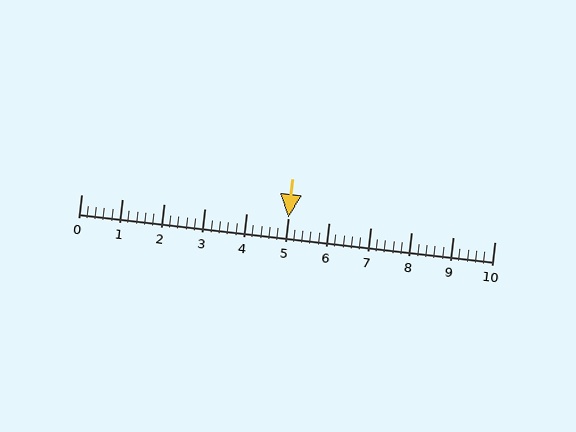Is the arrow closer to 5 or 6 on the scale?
The arrow is closer to 5.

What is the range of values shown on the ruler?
The ruler shows values from 0 to 10.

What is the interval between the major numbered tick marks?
The major tick marks are spaced 1 units apart.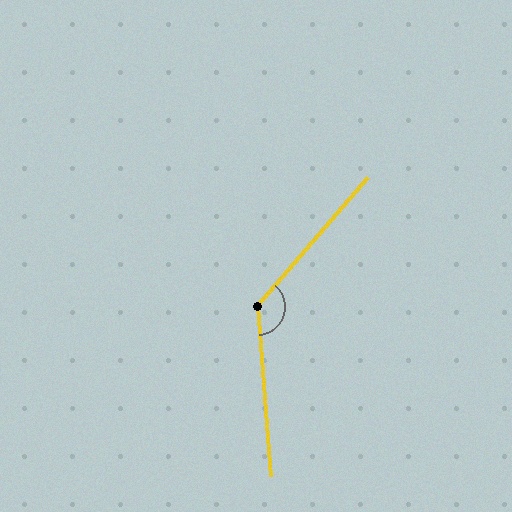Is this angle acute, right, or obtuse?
It is obtuse.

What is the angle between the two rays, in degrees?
Approximately 135 degrees.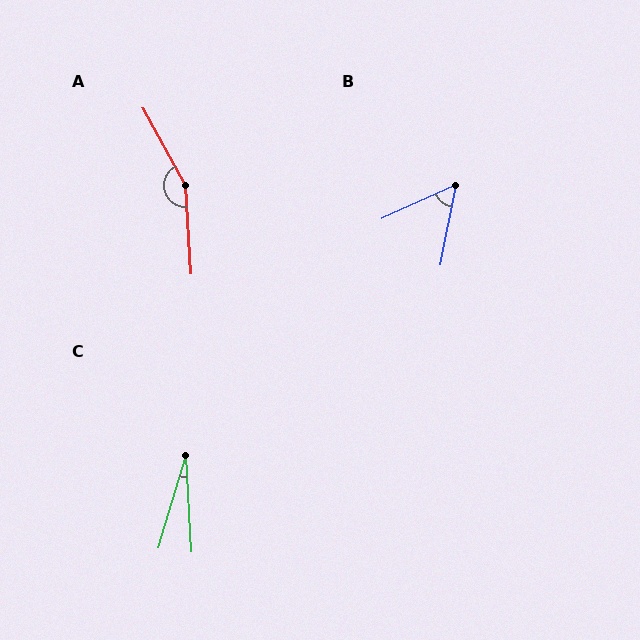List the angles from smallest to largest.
C (20°), B (54°), A (155°).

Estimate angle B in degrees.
Approximately 54 degrees.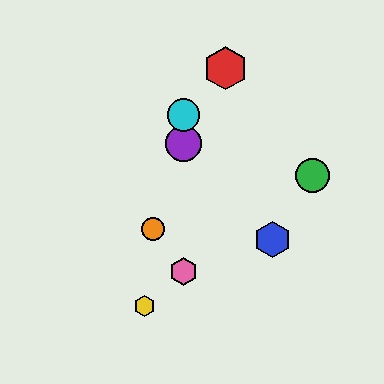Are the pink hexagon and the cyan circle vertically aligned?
Yes, both are at x≈184.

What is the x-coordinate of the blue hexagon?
The blue hexagon is at x≈272.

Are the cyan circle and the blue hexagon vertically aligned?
No, the cyan circle is at x≈184 and the blue hexagon is at x≈272.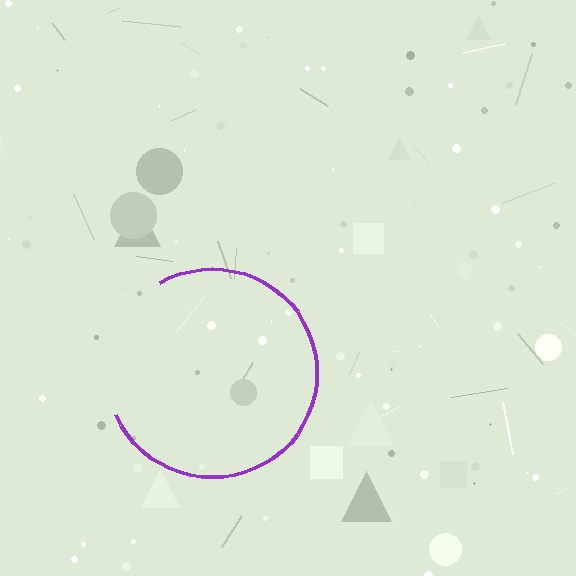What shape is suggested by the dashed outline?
The dashed outline suggests a circle.